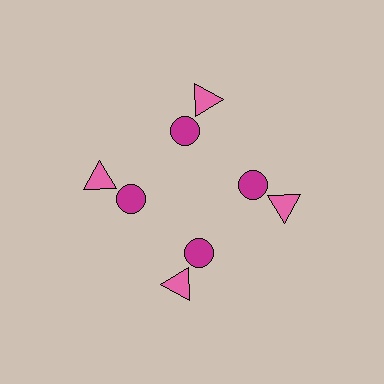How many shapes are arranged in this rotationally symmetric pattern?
There are 8 shapes, arranged in 4 groups of 2.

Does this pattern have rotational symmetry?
Yes, this pattern has 4-fold rotational symmetry. It looks the same after rotating 90 degrees around the center.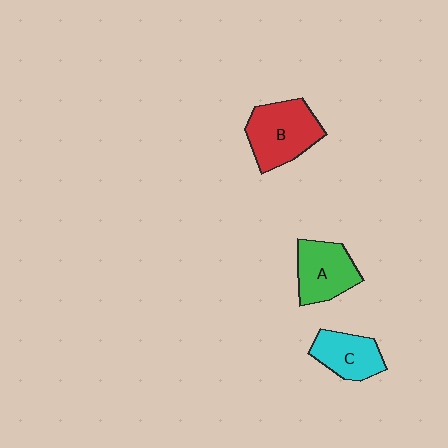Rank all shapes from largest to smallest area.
From largest to smallest: B (red), A (green), C (cyan).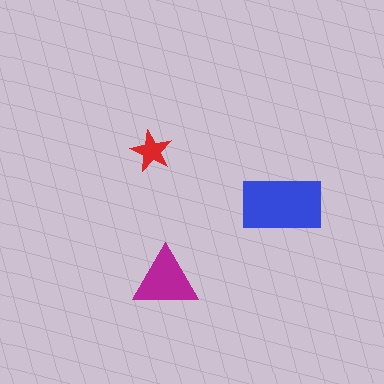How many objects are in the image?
There are 3 objects in the image.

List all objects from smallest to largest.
The red star, the magenta triangle, the blue rectangle.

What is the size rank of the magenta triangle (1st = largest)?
2nd.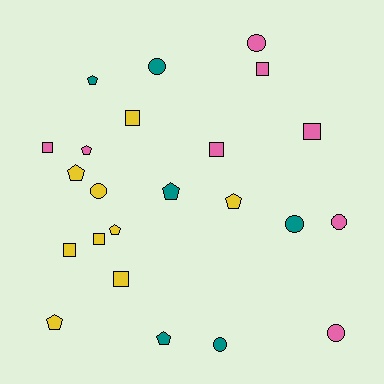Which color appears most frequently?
Yellow, with 9 objects.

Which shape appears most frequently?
Square, with 8 objects.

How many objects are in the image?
There are 23 objects.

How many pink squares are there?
There are 4 pink squares.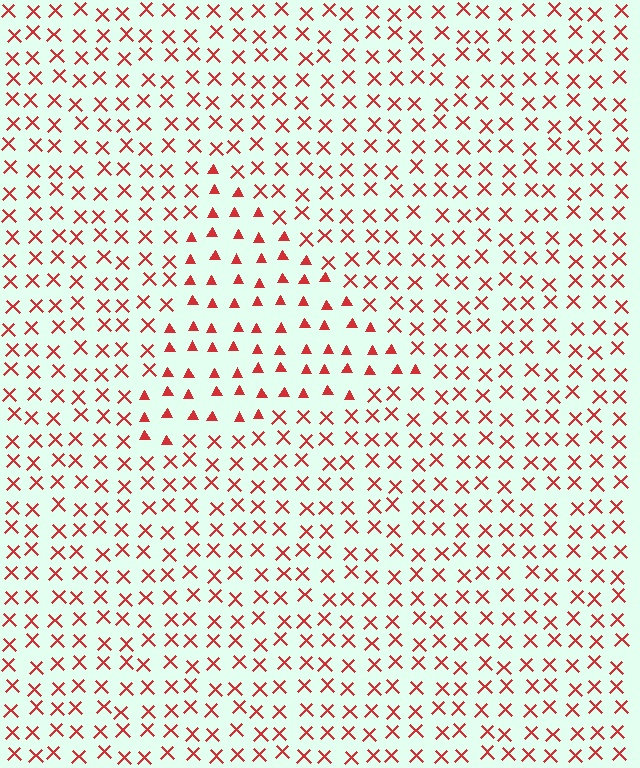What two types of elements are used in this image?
The image uses triangles inside the triangle region and X marks outside it.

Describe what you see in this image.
The image is filled with small red elements arranged in a uniform grid. A triangle-shaped region contains triangles, while the surrounding area contains X marks. The boundary is defined purely by the change in element shape.